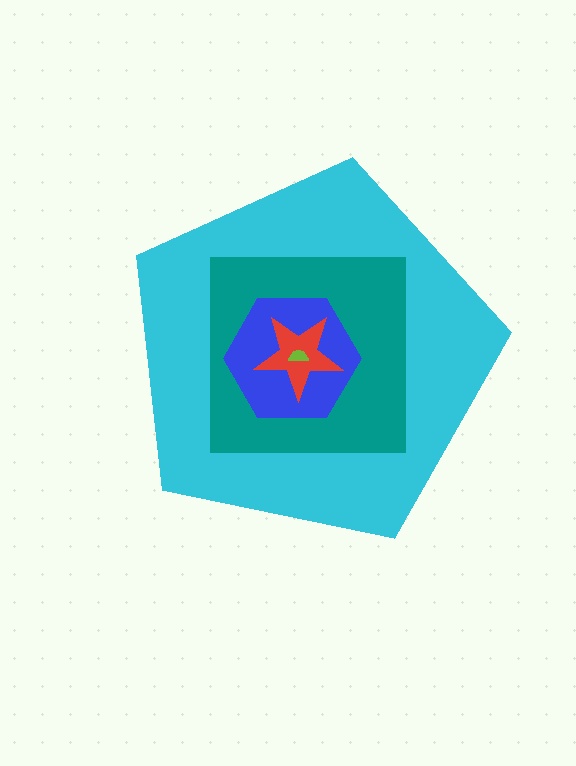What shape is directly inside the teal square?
The blue hexagon.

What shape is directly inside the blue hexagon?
The red star.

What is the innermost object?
The lime semicircle.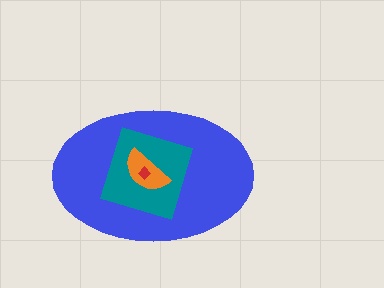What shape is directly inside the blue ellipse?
The teal square.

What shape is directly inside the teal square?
The orange semicircle.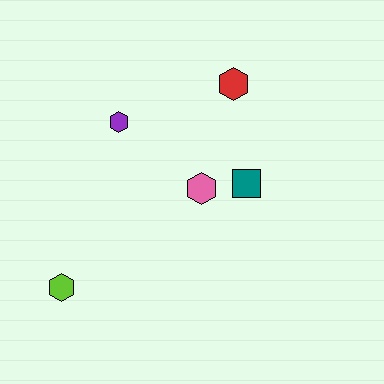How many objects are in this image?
There are 5 objects.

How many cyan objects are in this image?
There are no cyan objects.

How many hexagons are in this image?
There are 4 hexagons.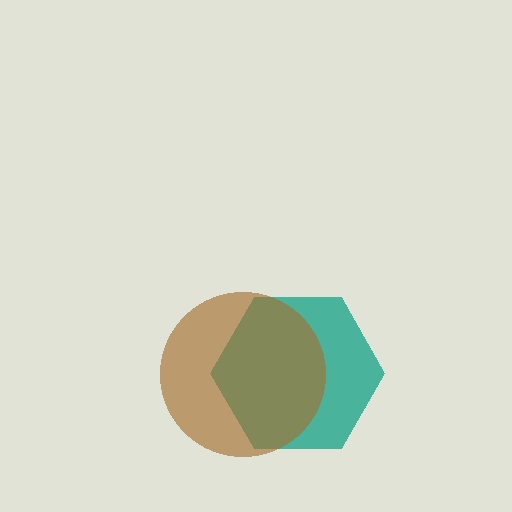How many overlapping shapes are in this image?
There are 2 overlapping shapes in the image.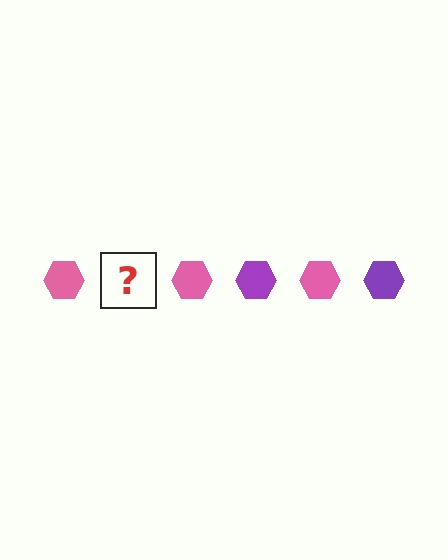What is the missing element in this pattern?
The missing element is a purple hexagon.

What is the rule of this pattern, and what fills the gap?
The rule is that the pattern cycles through pink, purple hexagons. The gap should be filled with a purple hexagon.